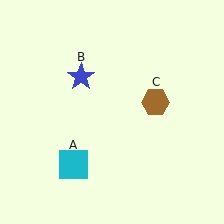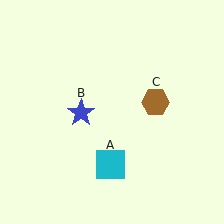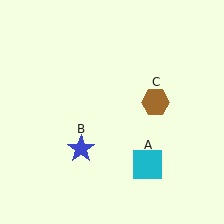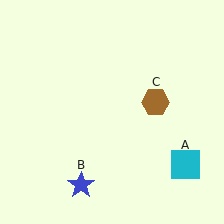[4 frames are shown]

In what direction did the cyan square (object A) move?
The cyan square (object A) moved right.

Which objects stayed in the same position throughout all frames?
Brown hexagon (object C) remained stationary.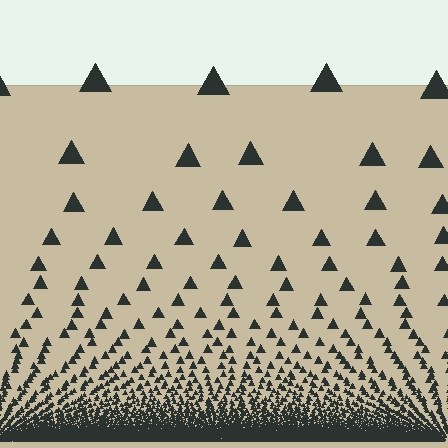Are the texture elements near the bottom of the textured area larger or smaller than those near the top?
Smaller. The gradient is inverted — elements near the bottom are smaller and denser.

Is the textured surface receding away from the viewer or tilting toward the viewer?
The surface appears to tilt toward the viewer. Texture elements get larger and sparser toward the top.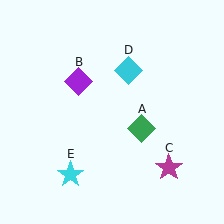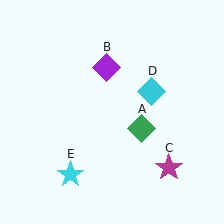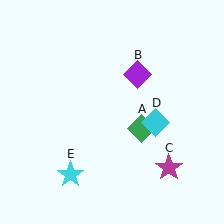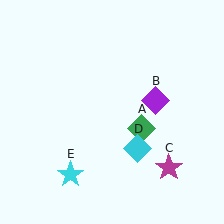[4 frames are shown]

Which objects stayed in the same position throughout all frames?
Green diamond (object A) and magenta star (object C) and cyan star (object E) remained stationary.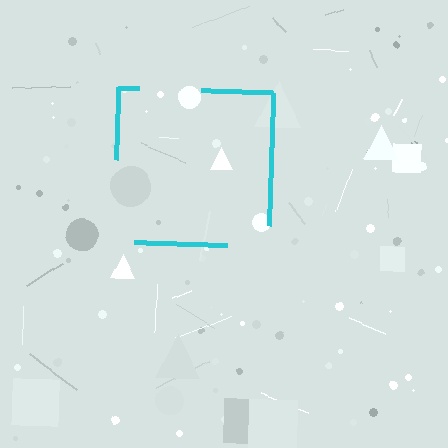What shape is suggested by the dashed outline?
The dashed outline suggests a square.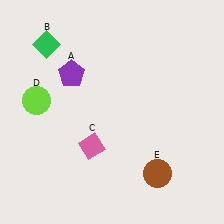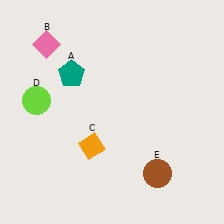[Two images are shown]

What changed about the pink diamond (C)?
In Image 1, C is pink. In Image 2, it changed to orange.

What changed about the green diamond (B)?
In Image 1, B is green. In Image 2, it changed to pink.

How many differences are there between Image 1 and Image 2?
There are 3 differences between the two images.